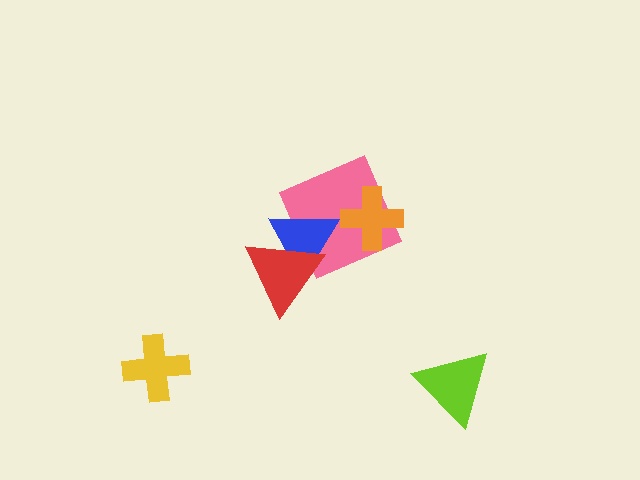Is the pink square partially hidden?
Yes, it is partially covered by another shape.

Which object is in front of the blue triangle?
The red triangle is in front of the blue triangle.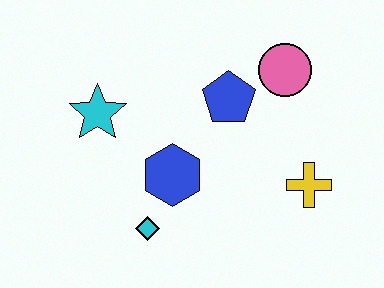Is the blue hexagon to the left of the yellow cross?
Yes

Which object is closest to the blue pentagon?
The pink circle is closest to the blue pentagon.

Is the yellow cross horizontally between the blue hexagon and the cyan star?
No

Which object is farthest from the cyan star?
The yellow cross is farthest from the cyan star.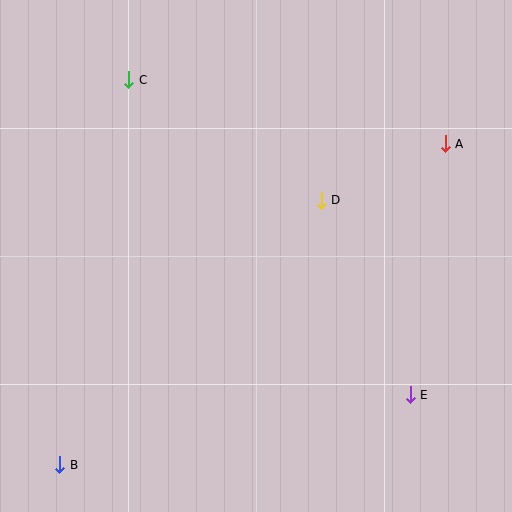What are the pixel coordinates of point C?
Point C is at (129, 80).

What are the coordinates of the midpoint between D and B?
The midpoint between D and B is at (191, 332).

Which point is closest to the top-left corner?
Point C is closest to the top-left corner.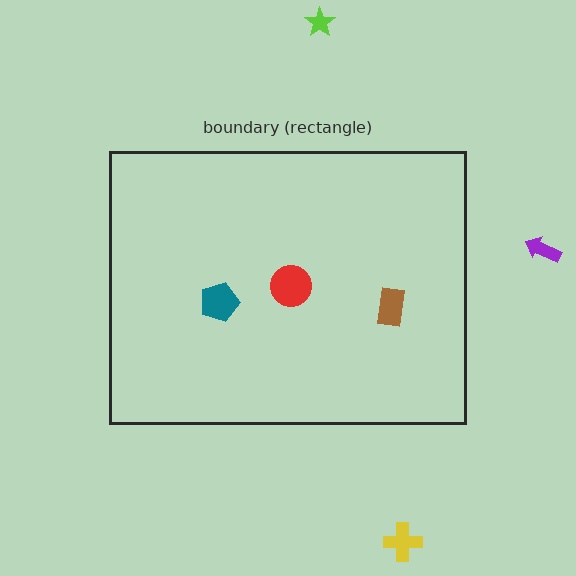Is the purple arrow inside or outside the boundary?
Outside.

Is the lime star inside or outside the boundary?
Outside.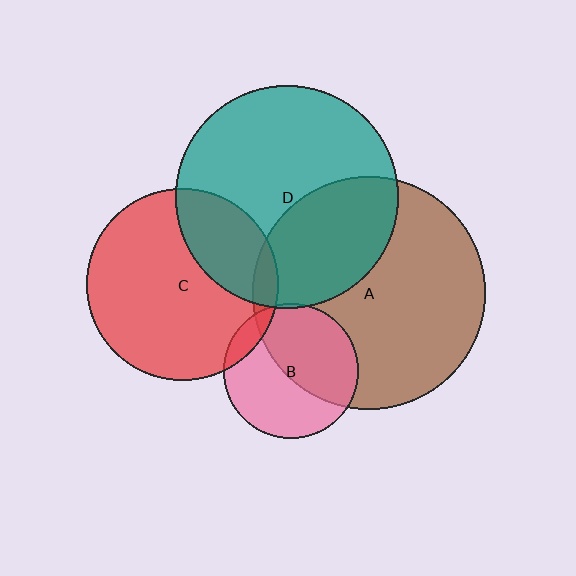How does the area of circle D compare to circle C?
Approximately 1.3 times.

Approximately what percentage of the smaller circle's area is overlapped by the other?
Approximately 50%.